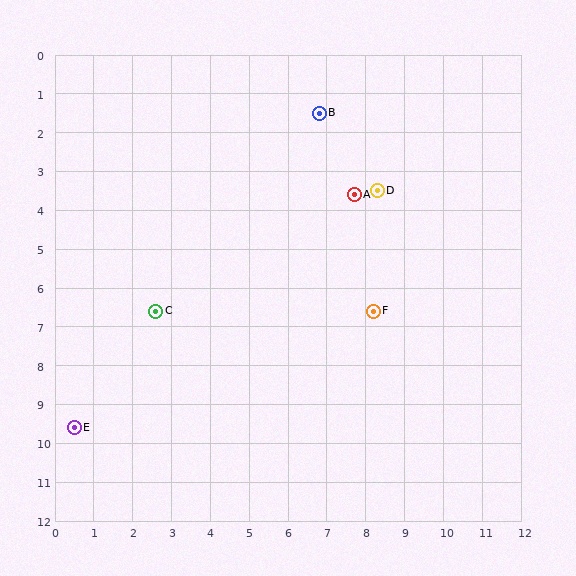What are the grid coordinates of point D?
Point D is at approximately (8.3, 3.5).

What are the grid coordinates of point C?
Point C is at approximately (2.6, 6.6).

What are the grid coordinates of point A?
Point A is at approximately (7.7, 3.6).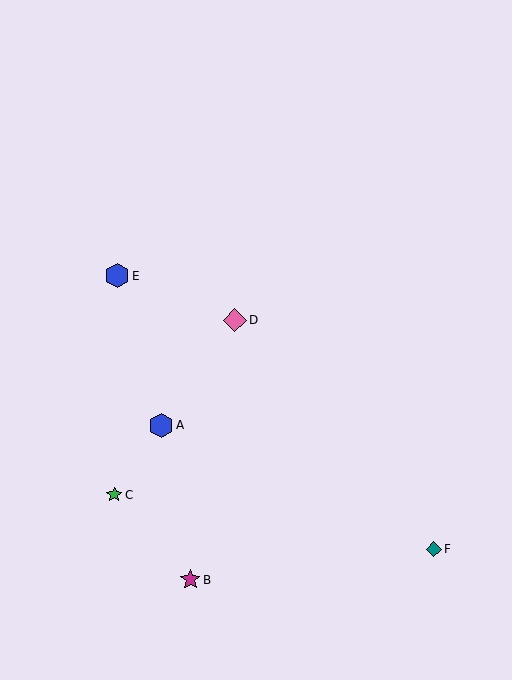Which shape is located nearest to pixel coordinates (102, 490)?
The green star (labeled C) at (114, 495) is nearest to that location.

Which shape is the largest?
The blue hexagon (labeled E) is the largest.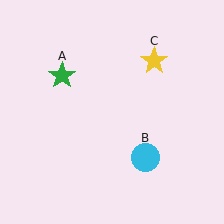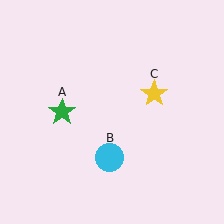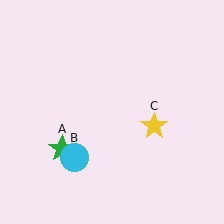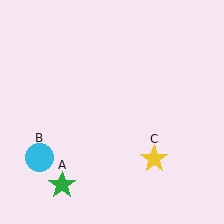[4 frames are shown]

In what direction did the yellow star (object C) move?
The yellow star (object C) moved down.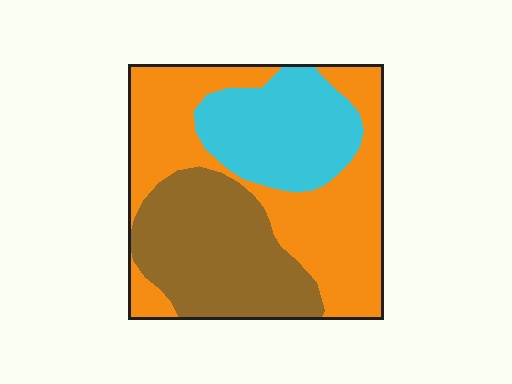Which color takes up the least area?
Cyan, at roughly 25%.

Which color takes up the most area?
Orange, at roughly 45%.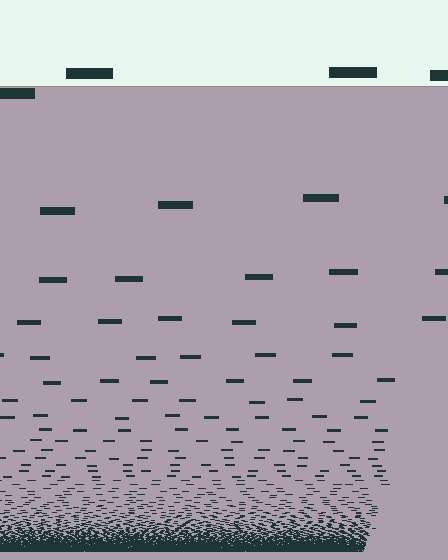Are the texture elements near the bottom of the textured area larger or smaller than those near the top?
Smaller. The gradient is inverted — elements near the bottom are smaller and denser.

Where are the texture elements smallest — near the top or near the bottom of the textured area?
Near the bottom.